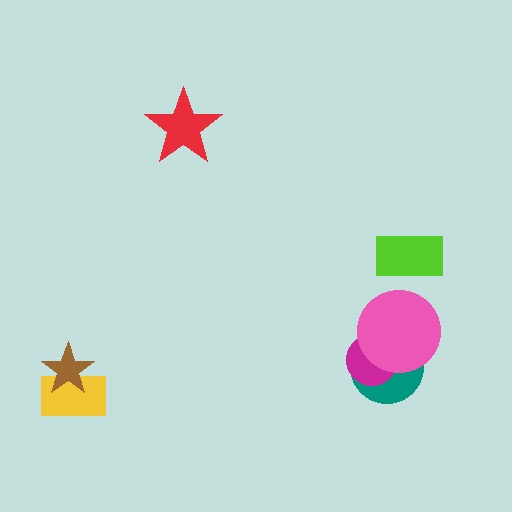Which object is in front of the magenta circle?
The pink circle is in front of the magenta circle.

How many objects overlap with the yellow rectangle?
1 object overlaps with the yellow rectangle.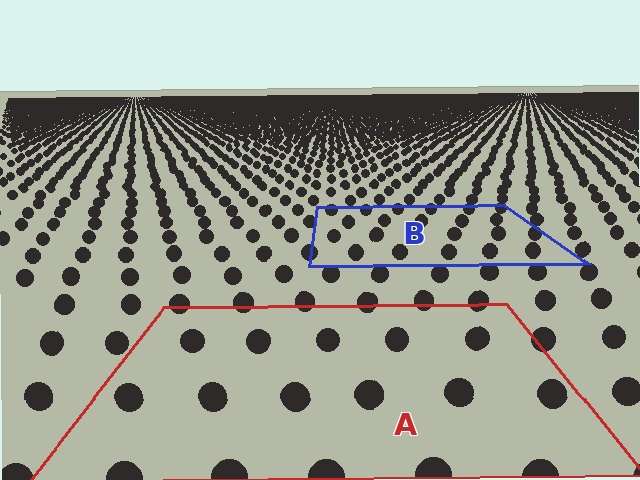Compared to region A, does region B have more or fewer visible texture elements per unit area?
Region B has more texture elements per unit area — they are packed more densely because it is farther away.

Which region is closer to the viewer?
Region A is closer. The texture elements there are larger and more spread out.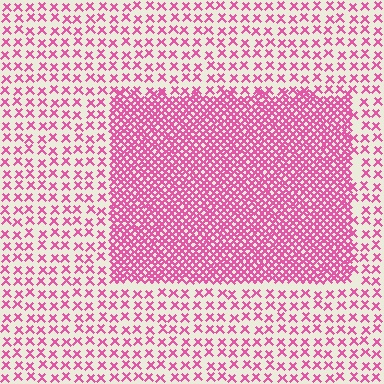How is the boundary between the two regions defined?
The boundary is defined by a change in element density (approximately 3.0x ratio). All elements are the same color, size, and shape.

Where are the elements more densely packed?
The elements are more densely packed inside the rectangle boundary.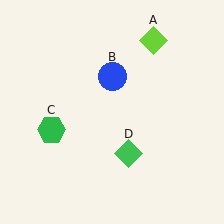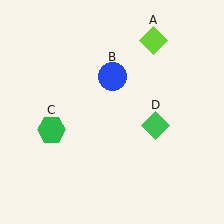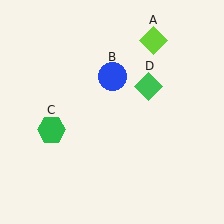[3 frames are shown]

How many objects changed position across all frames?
1 object changed position: green diamond (object D).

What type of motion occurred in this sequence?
The green diamond (object D) rotated counterclockwise around the center of the scene.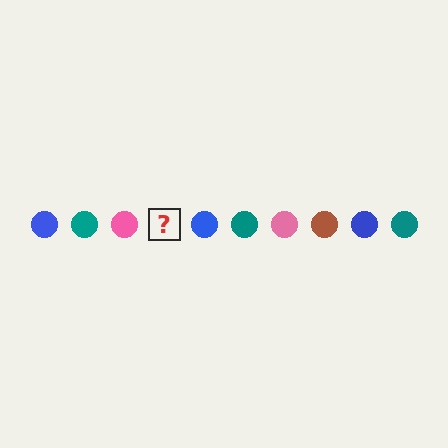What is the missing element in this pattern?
The missing element is a brown circle.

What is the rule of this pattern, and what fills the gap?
The rule is that the pattern cycles through blue, teal, pink, brown circles. The gap should be filled with a brown circle.